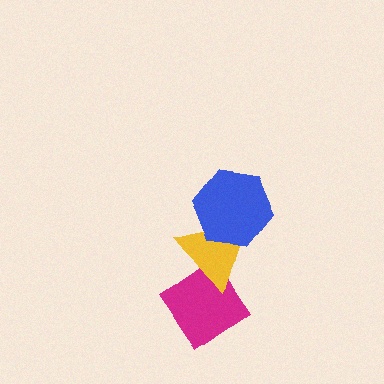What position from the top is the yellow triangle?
The yellow triangle is 2nd from the top.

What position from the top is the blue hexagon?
The blue hexagon is 1st from the top.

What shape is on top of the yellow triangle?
The blue hexagon is on top of the yellow triangle.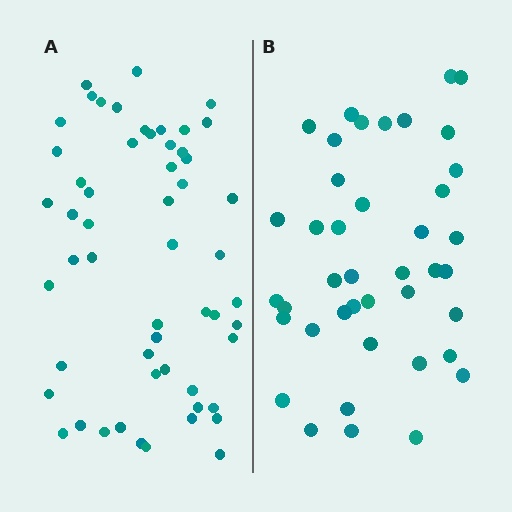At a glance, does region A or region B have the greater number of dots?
Region A (the left region) has more dots.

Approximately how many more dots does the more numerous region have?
Region A has approximately 15 more dots than region B.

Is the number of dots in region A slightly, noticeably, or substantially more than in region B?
Region A has noticeably more, but not dramatically so. The ratio is roughly 1.3 to 1.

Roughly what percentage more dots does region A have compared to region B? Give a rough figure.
About 35% more.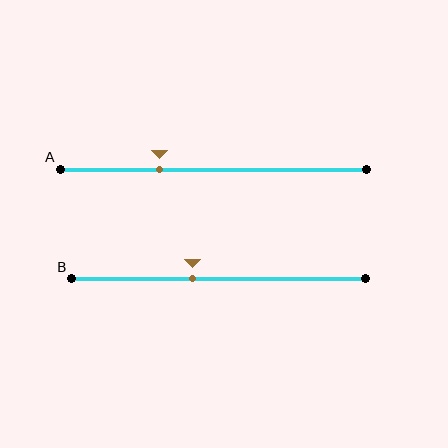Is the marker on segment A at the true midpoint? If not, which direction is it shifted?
No, the marker on segment A is shifted to the left by about 18% of the segment length.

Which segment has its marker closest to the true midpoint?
Segment B has its marker closest to the true midpoint.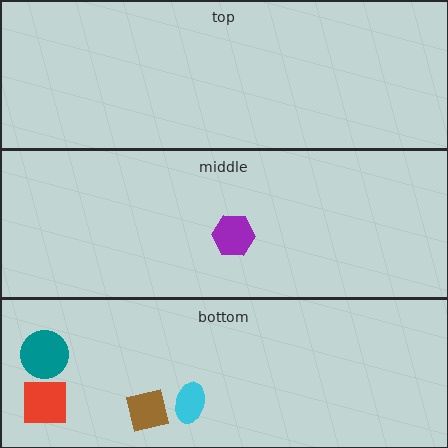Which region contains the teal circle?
The bottom region.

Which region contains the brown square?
The bottom region.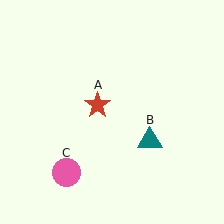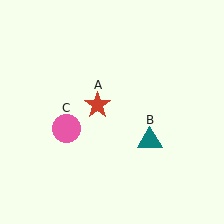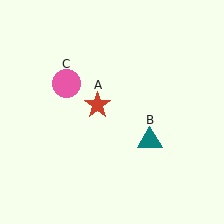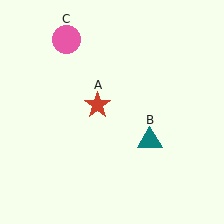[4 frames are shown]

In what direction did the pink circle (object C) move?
The pink circle (object C) moved up.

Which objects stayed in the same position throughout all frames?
Red star (object A) and teal triangle (object B) remained stationary.